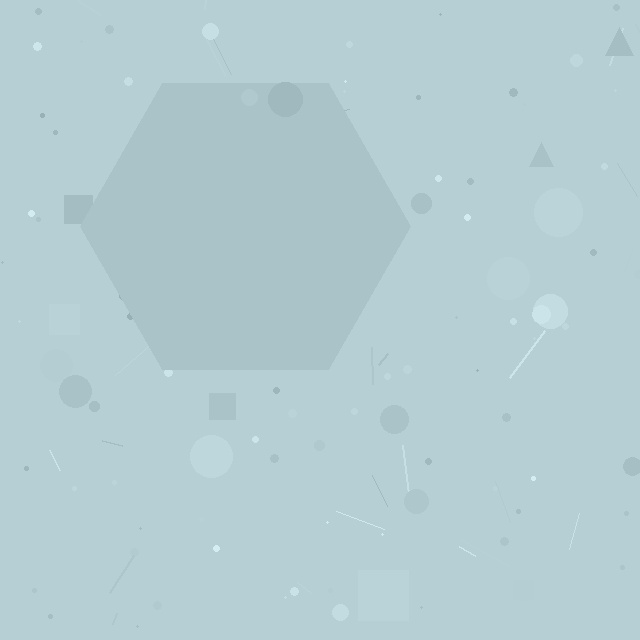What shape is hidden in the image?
A hexagon is hidden in the image.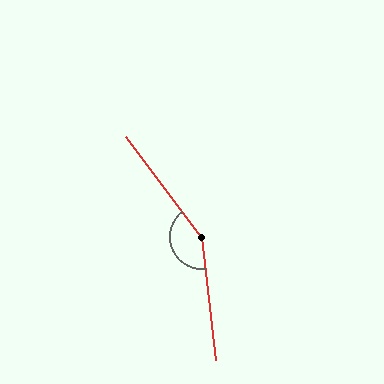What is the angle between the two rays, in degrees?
Approximately 149 degrees.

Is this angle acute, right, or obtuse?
It is obtuse.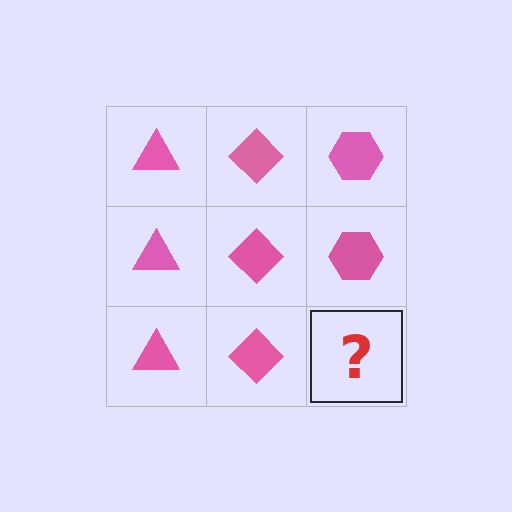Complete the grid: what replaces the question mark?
The question mark should be replaced with a pink hexagon.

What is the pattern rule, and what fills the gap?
The rule is that each column has a consistent shape. The gap should be filled with a pink hexagon.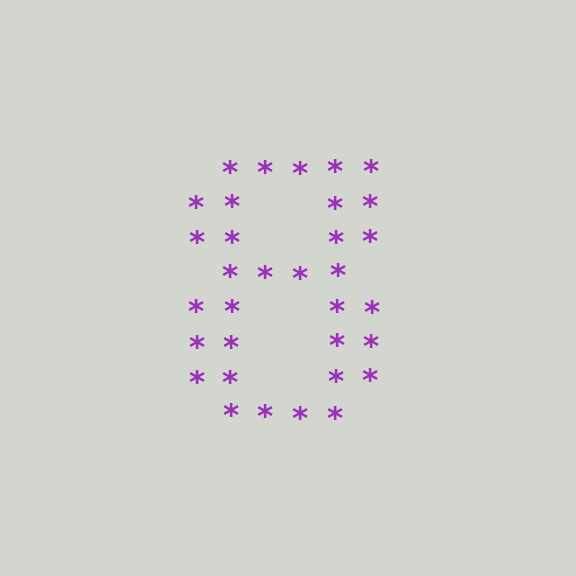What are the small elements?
The small elements are asterisks.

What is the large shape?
The large shape is the digit 8.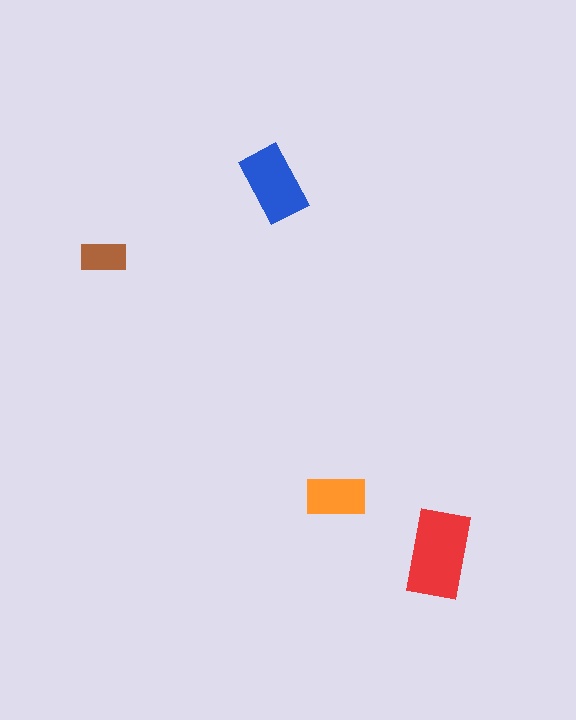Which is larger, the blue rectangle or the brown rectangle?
The blue one.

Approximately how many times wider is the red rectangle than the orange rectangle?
About 1.5 times wider.